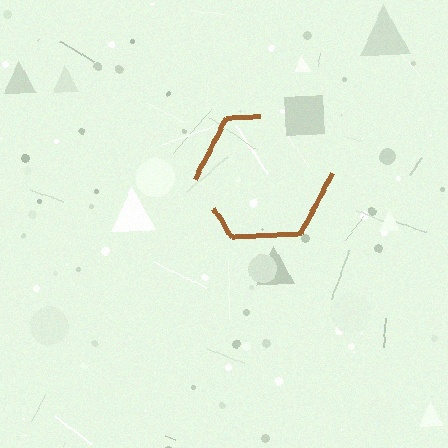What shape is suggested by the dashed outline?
The dashed outline suggests a hexagon.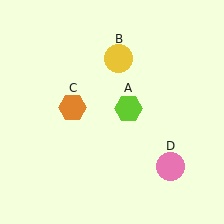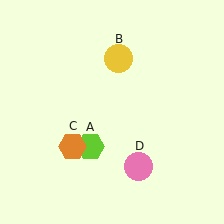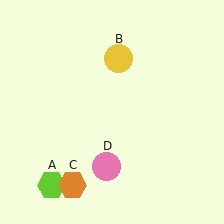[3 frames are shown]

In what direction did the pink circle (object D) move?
The pink circle (object D) moved left.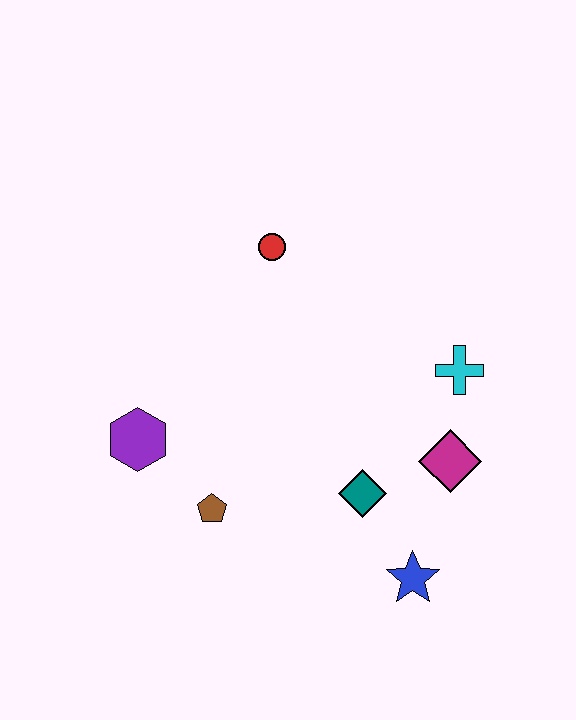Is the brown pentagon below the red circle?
Yes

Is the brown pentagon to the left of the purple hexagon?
No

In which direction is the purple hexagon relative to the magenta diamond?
The purple hexagon is to the left of the magenta diamond.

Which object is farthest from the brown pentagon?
The cyan cross is farthest from the brown pentagon.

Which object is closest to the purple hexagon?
The brown pentagon is closest to the purple hexagon.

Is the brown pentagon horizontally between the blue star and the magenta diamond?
No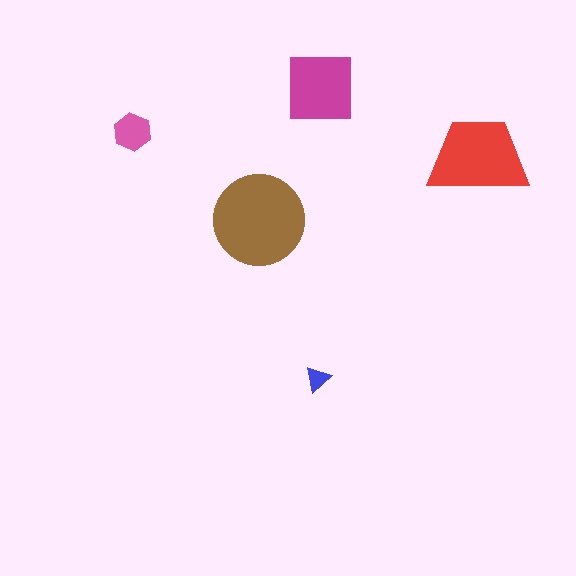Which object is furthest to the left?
The pink hexagon is leftmost.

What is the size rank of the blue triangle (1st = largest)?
5th.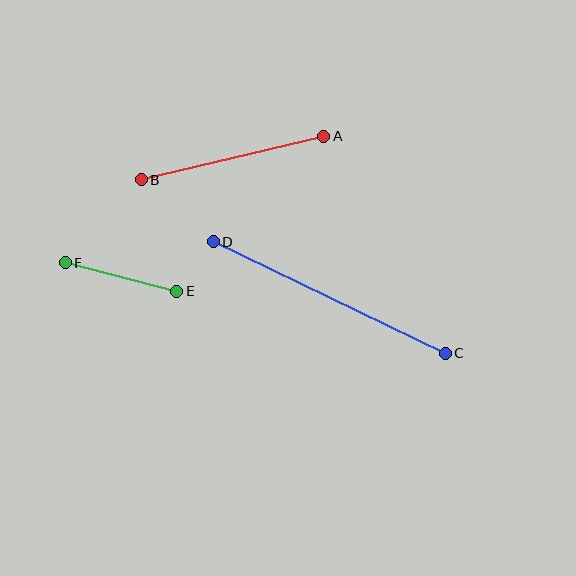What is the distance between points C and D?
The distance is approximately 257 pixels.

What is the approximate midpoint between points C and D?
The midpoint is at approximately (329, 298) pixels.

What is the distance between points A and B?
The distance is approximately 188 pixels.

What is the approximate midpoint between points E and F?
The midpoint is at approximately (121, 277) pixels.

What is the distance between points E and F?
The distance is approximately 115 pixels.